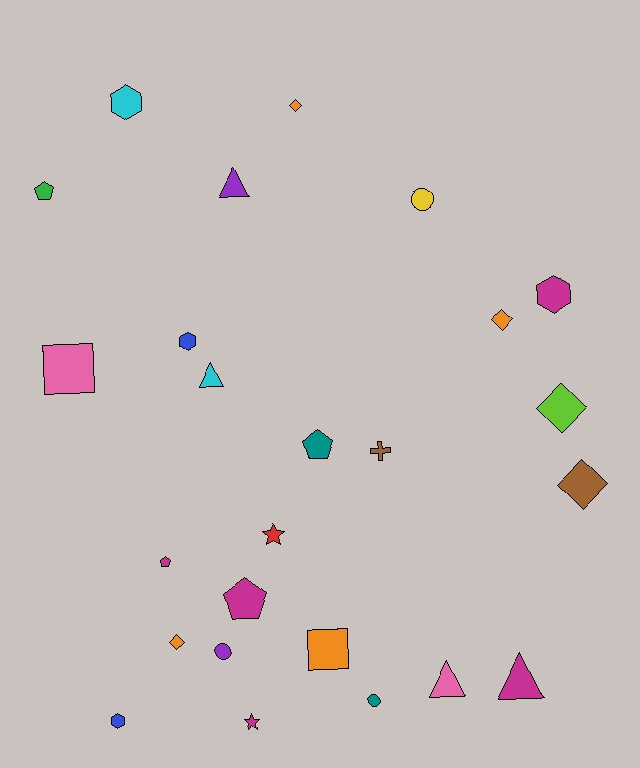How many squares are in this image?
There are 2 squares.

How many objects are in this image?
There are 25 objects.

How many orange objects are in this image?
There are 4 orange objects.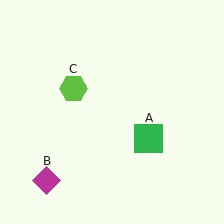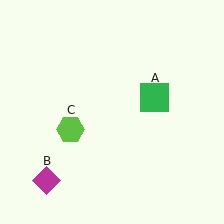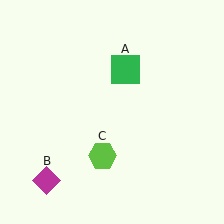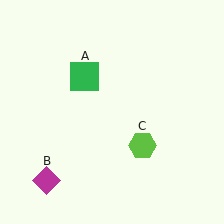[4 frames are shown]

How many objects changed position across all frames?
2 objects changed position: green square (object A), lime hexagon (object C).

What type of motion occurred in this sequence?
The green square (object A), lime hexagon (object C) rotated counterclockwise around the center of the scene.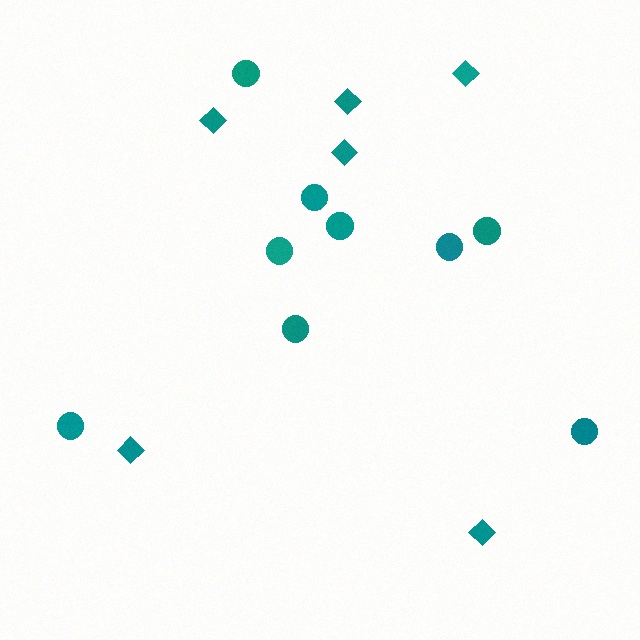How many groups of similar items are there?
There are 2 groups: one group of circles (9) and one group of diamonds (6).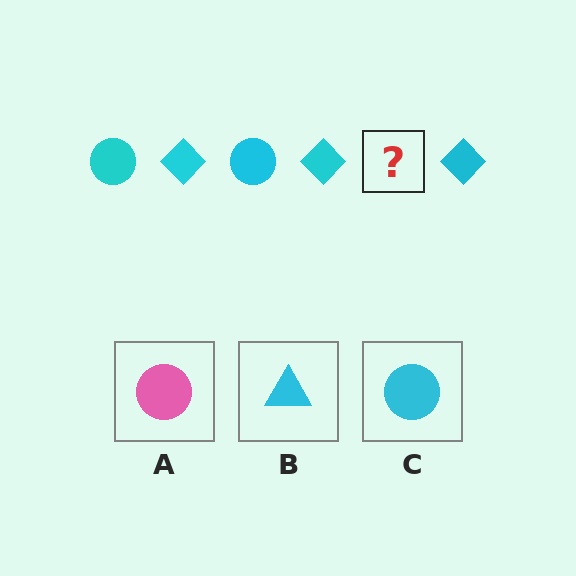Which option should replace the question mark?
Option C.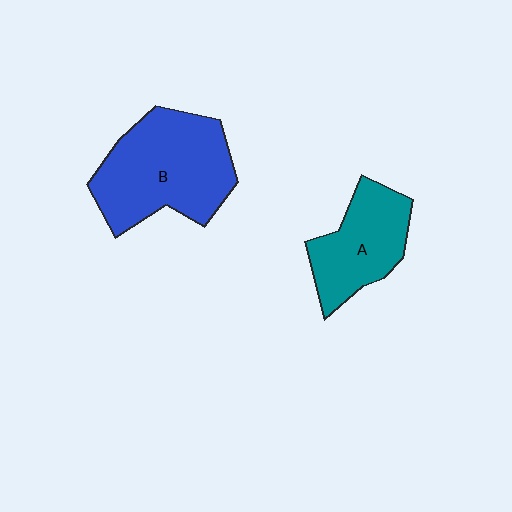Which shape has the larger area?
Shape B (blue).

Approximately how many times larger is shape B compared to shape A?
Approximately 1.5 times.